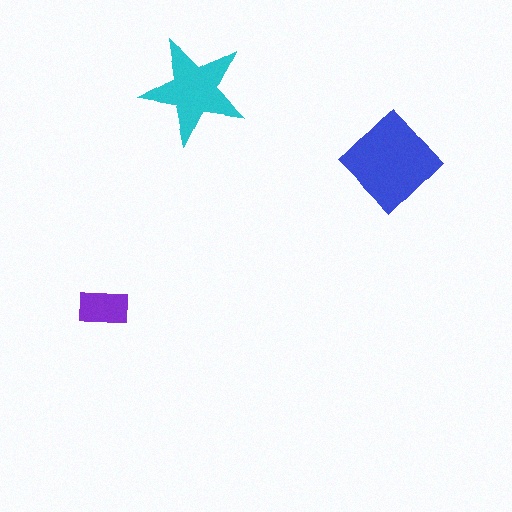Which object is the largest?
The blue diamond.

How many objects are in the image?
There are 3 objects in the image.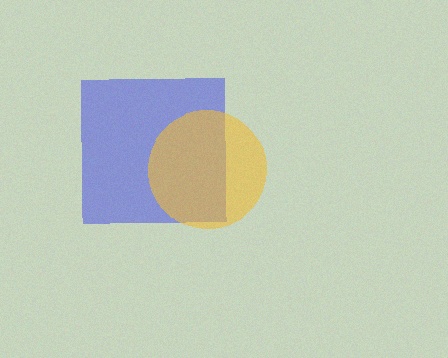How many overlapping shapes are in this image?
There are 2 overlapping shapes in the image.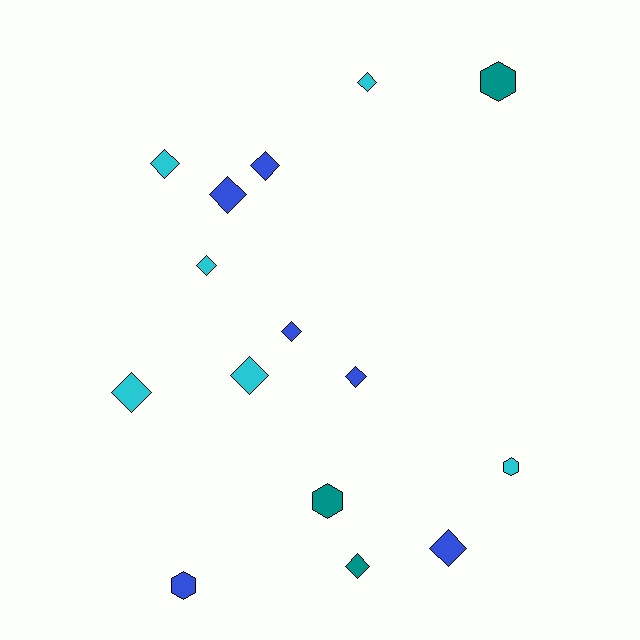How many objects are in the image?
There are 15 objects.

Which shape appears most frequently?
Diamond, with 11 objects.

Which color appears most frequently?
Cyan, with 6 objects.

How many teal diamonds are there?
There is 1 teal diamond.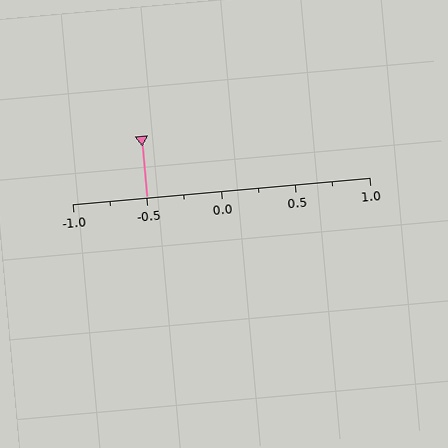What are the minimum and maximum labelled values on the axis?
The axis runs from -1.0 to 1.0.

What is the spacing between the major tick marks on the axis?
The major ticks are spaced 0.5 apart.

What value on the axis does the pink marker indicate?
The marker indicates approximately -0.5.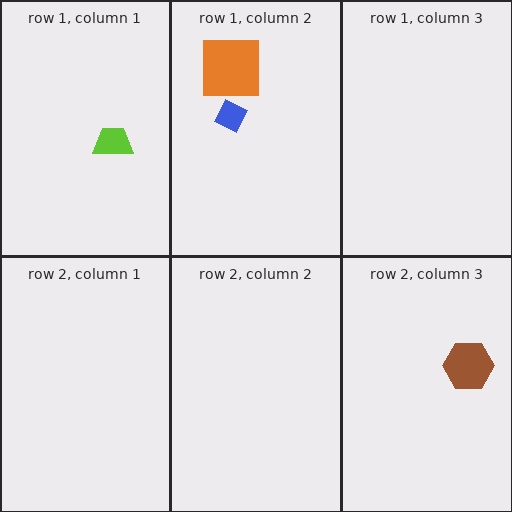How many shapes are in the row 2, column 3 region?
1.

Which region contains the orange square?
The row 1, column 2 region.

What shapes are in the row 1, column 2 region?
The orange square, the blue diamond.